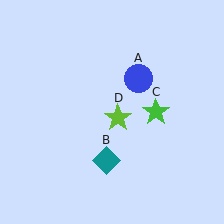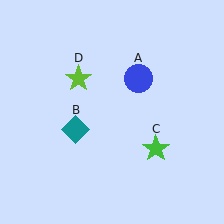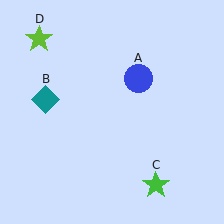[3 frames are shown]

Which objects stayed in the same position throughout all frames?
Blue circle (object A) remained stationary.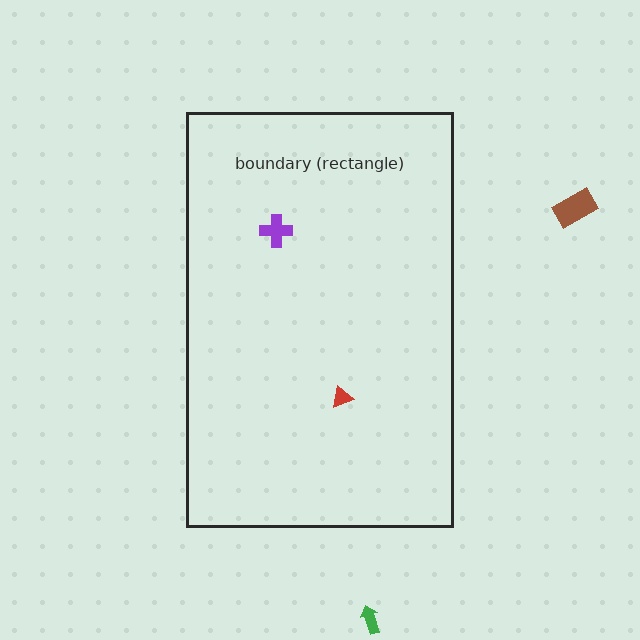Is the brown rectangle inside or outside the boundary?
Outside.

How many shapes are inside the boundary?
2 inside, 2 outside.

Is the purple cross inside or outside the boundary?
Inside.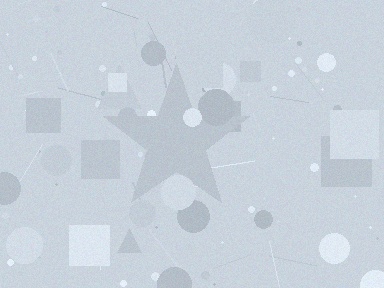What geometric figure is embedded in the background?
A star is embedded in the background.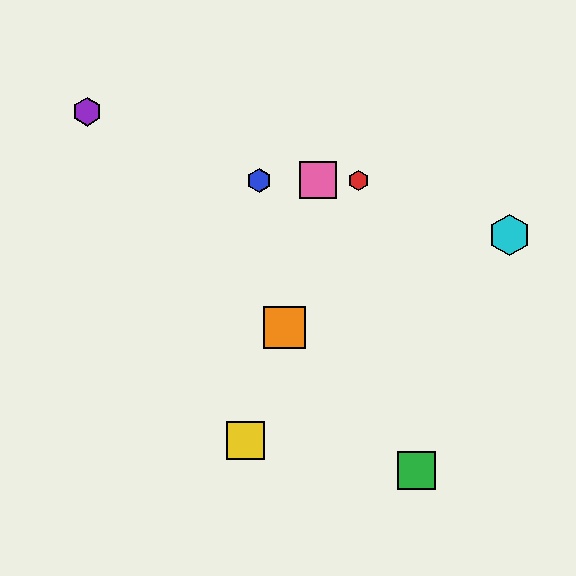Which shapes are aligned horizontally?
The red hexagon, the blue hexagon, the pink square are aligned horizontally.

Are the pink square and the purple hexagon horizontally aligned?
No, the pink square is at y≈180 and the purple hexagon is at y≈112.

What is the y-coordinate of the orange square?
The orange square is at y≈328.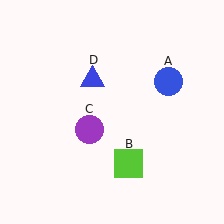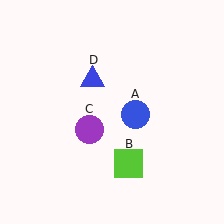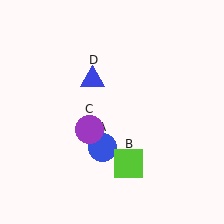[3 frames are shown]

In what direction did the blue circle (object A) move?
The blue circle (object A) moved down and to the left.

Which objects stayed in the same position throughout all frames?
Lime square (object B) and purple circle (object C) and blue triangle (object D) remained stationary.